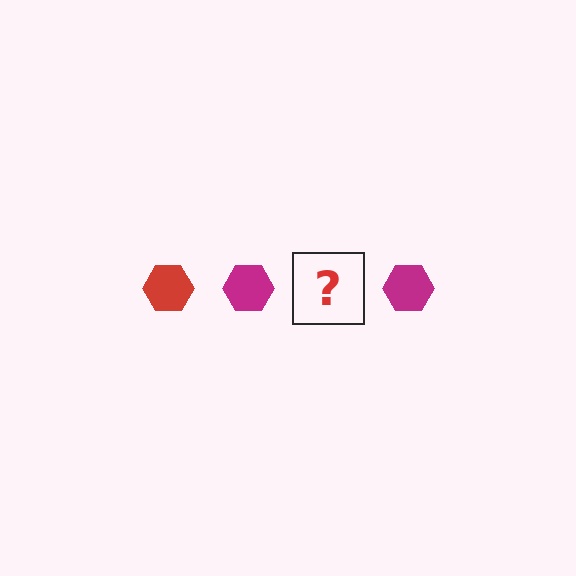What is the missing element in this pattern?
The missing element is a red hexagon.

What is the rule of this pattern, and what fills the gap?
The rule is that the pattern cycles through red, magenta hexagons. The gap should be filled with a red hexagon.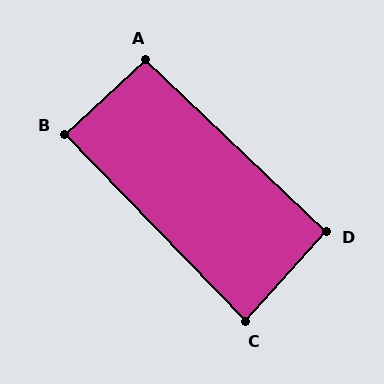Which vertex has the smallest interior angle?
C, at approximately 86 degrees.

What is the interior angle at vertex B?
Approximately 89 degrees (approximately right).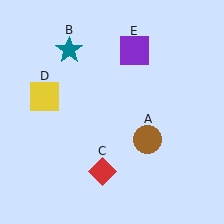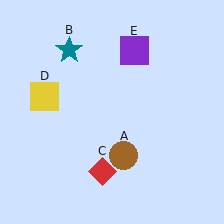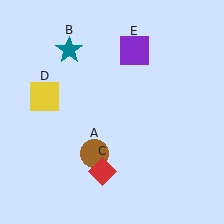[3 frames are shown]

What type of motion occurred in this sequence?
The brown circle (object A) rotated clockwise around the center of the scene.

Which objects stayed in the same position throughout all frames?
Teal star (object B) and red diamond (object C) and yellow square (object D) and purple square (object E) remained stationary.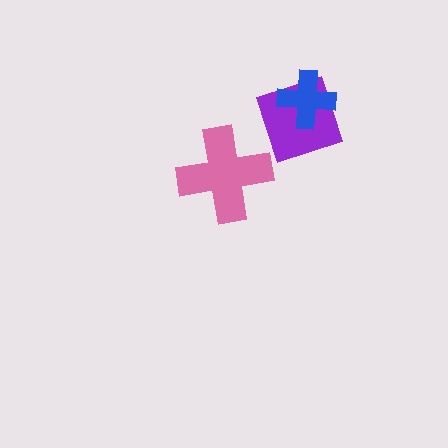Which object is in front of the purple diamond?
The blue cross is in front of the purple diamond.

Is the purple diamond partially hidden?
Yes, it is partially covered by another shape.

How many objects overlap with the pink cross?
0 objects overlap with the pink cross.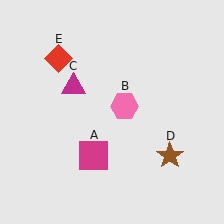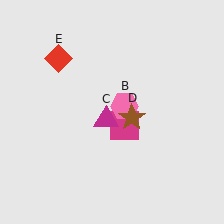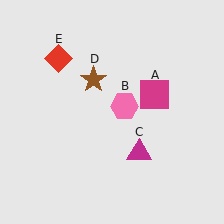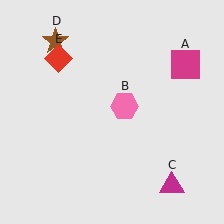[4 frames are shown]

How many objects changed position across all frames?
3 objects changed position: magenta square (object A), magenta triangle (object C), brown star (object D).